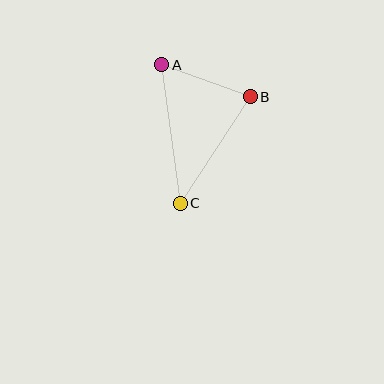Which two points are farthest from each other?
Points A and C are farthest from each other.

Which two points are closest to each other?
Points A and B are closest to each other.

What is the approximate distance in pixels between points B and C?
The distance between B and C is approximately 128 pixels.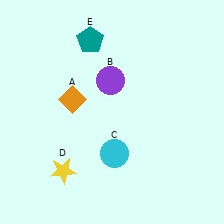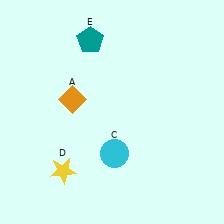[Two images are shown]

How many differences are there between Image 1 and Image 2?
There is 1 difference between the two images.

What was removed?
The purple circle (B) was removed in Image 2.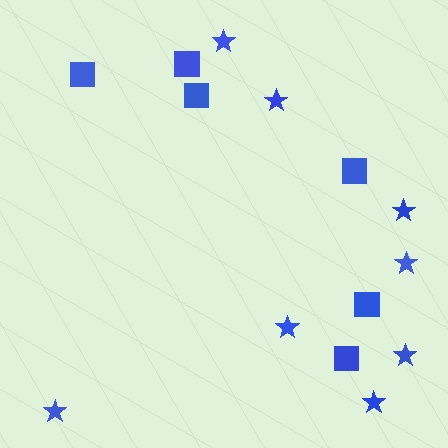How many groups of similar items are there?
There are 2 groups: one group of squares (6) and one group of stars (8).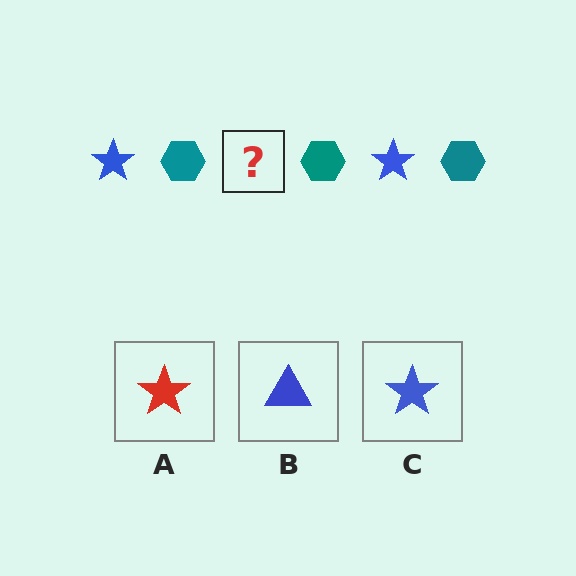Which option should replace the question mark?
Option C.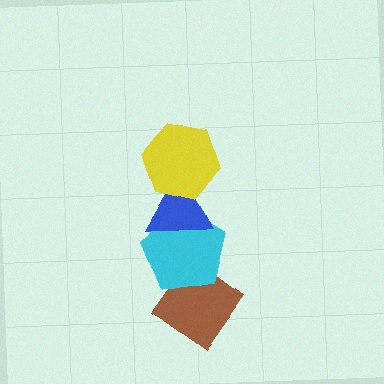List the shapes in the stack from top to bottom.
From top to bottom: the yellow hexagon, the blue triangle, the cyan pentagon, the brown diamond.